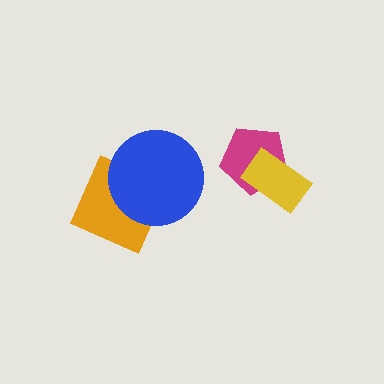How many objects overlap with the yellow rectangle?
1 object overlaps with the yellow rectangle.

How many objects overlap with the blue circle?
1 object overlaps with the blue circle.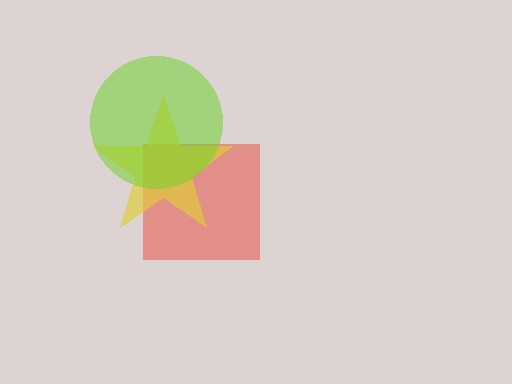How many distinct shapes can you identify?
There are 3 distinct shapes: a red square, a yellow star, a lime circle.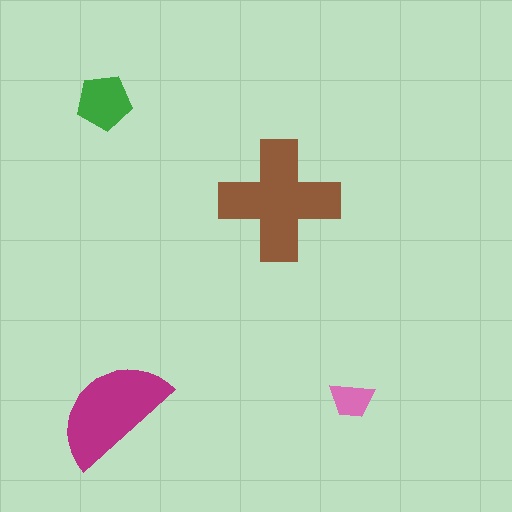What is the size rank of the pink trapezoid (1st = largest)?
4th.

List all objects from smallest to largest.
The pink trapezoid, the green pentagon, the magenta semicircle, the brown cross.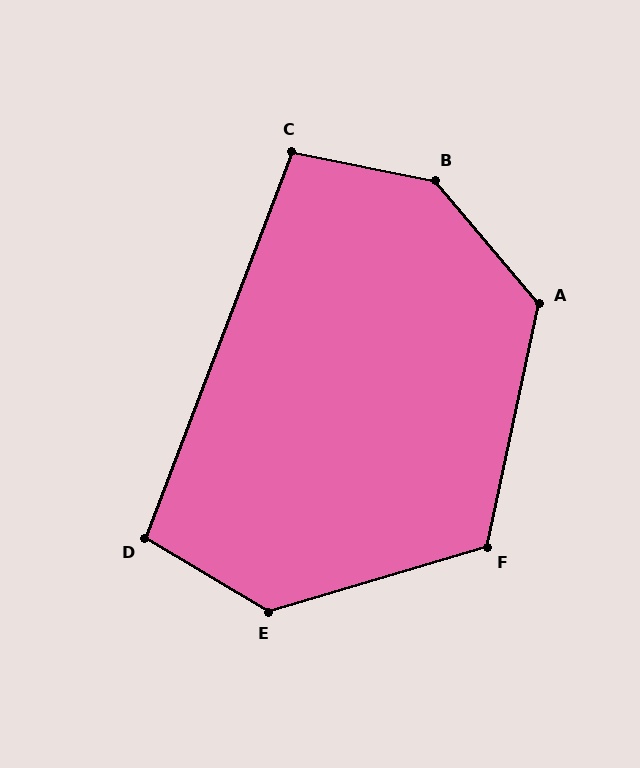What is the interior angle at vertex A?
Approximately 128 degrees (obtuse).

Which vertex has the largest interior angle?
B, at approximately 142 degrees.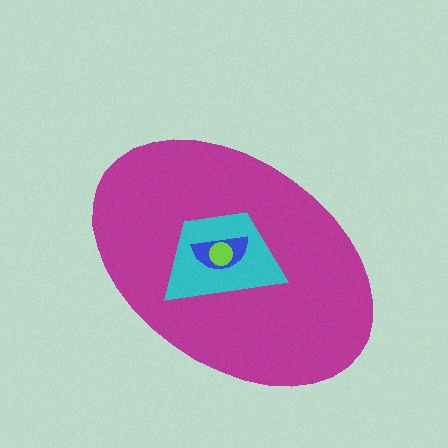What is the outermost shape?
The magenta ellipse.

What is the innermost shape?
The lime circle.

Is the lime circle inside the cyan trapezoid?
Yes.